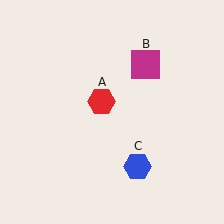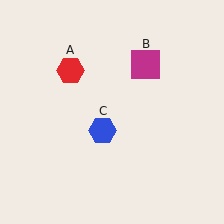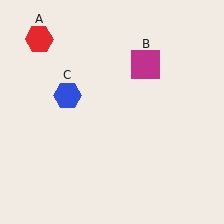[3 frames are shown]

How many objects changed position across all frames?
2 objects changed position: red hexagon (object A), blue hexagon (object C).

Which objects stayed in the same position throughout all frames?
Magenta square (object B) remained stationary.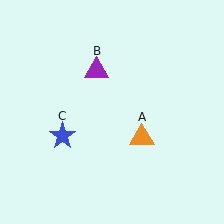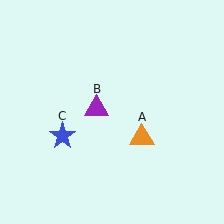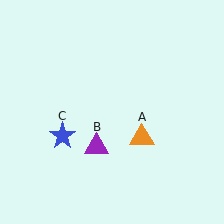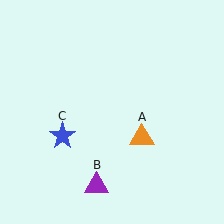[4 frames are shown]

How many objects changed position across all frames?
1 object changed position: purple triangle (object B).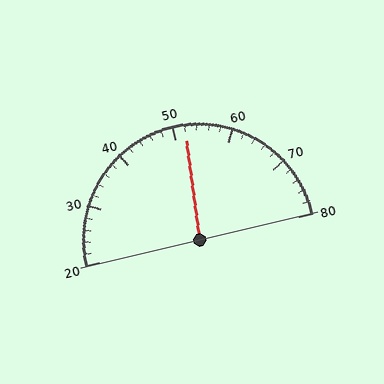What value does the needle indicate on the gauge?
The needle indicates approximately 52.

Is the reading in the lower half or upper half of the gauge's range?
The reading is in the upper half of the range (20 to 80).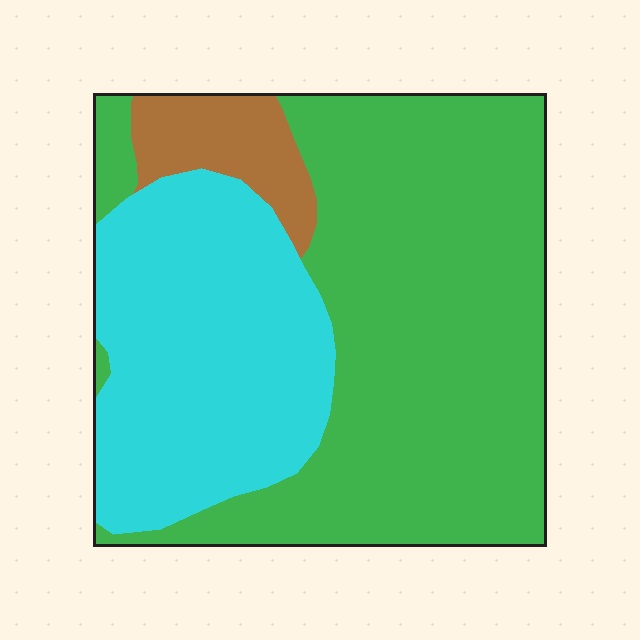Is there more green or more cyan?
Green.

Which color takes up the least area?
Brown, at roughly 10%.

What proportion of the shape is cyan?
Cyan takes up about one third (1/3) of the shape.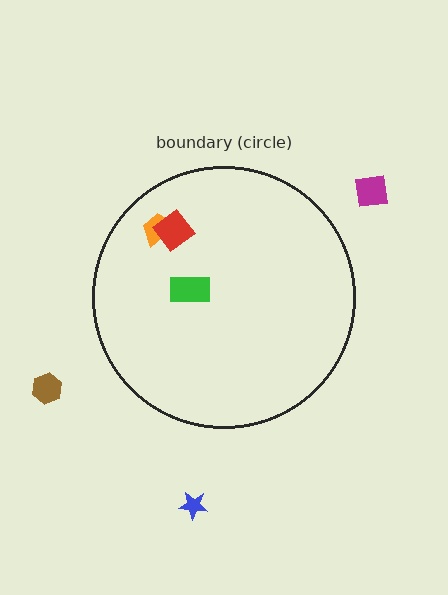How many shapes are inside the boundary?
3 inside, 3 outside.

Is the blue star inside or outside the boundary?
Outside.